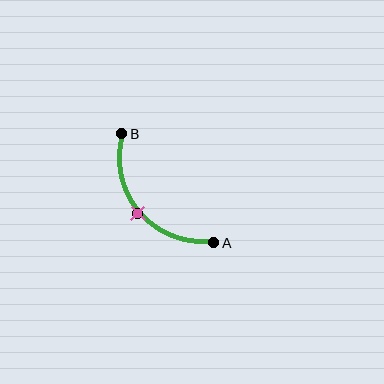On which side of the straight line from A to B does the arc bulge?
The arc bulges below and to the left of the straight line connecting A and B.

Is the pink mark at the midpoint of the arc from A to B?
Yes. The pink mark lies on the arc at equal arc-length from both A and B — it is the arc midpoint.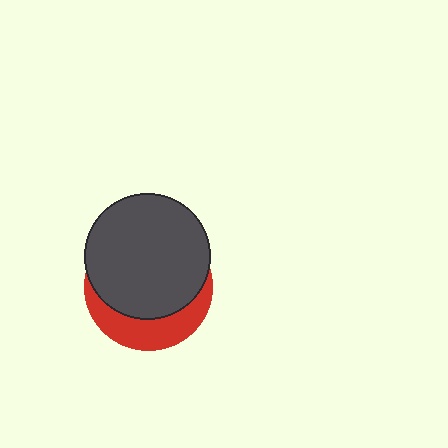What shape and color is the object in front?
The object in front is a dark gray circle.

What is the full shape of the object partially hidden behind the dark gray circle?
The partially hidden object is a red circle.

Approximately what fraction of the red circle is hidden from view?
Roughly 69% of the red circle is hidden behind the dark gray circle.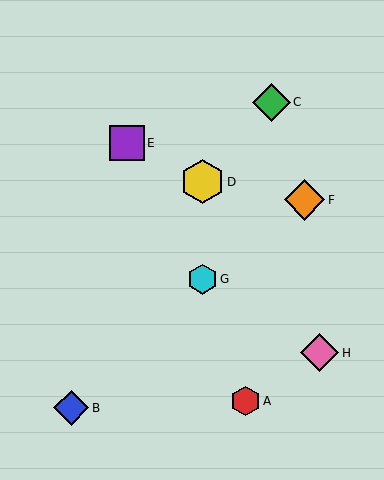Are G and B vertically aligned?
No, G is at x≈202 and B is at x≈71.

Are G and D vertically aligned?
Yes, both are at x≈202.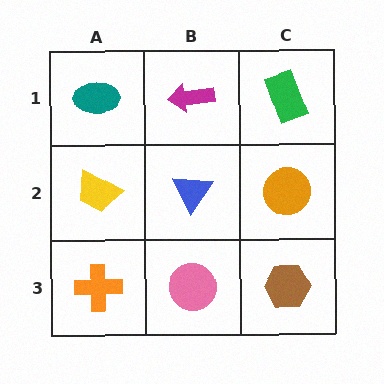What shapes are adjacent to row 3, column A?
A yellow trapezoid (row 2, column A), a pink circle (row 3, column B).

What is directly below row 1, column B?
A blue triangle.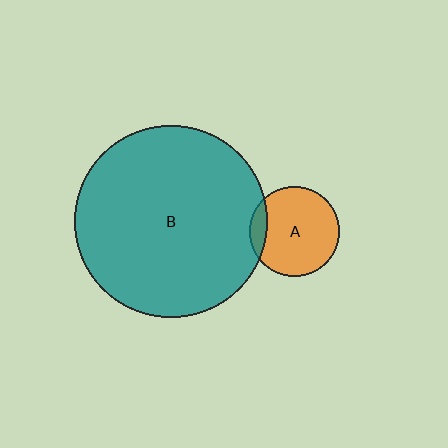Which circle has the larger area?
Circle B (teal).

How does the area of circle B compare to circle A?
Approximately 4.6 times.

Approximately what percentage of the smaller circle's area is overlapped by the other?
Approximately 10%.